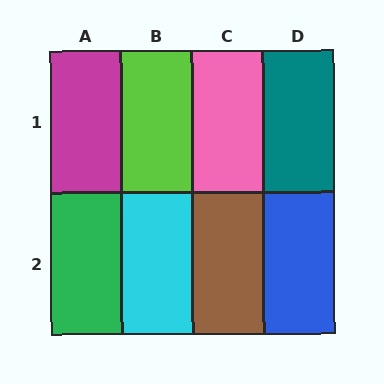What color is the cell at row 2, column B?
Cyan.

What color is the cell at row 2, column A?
Green.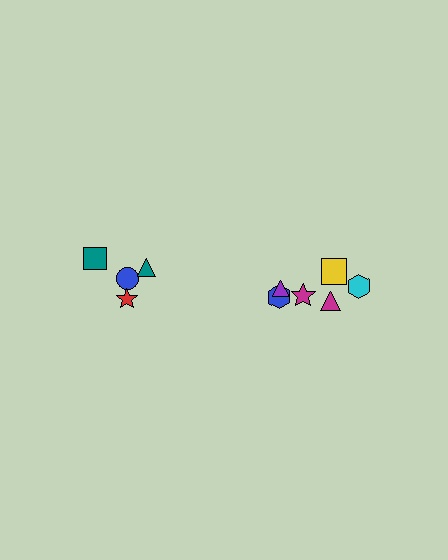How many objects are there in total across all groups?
There are 10 objects.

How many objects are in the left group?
There are 4 objects.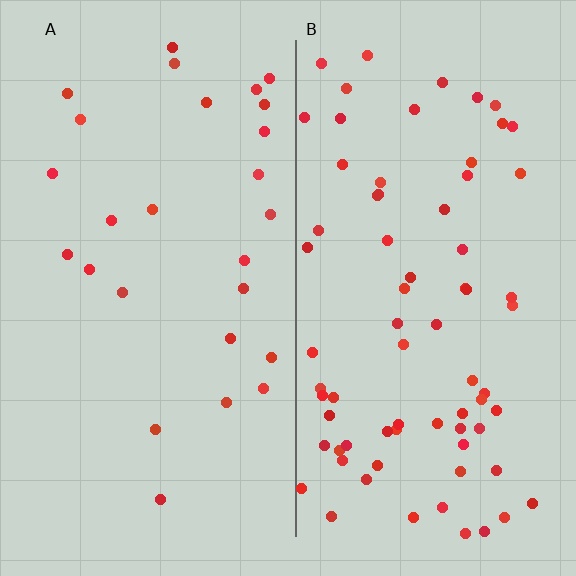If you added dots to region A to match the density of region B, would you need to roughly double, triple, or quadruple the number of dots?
Approximately triple.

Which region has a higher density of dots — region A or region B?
B (the right).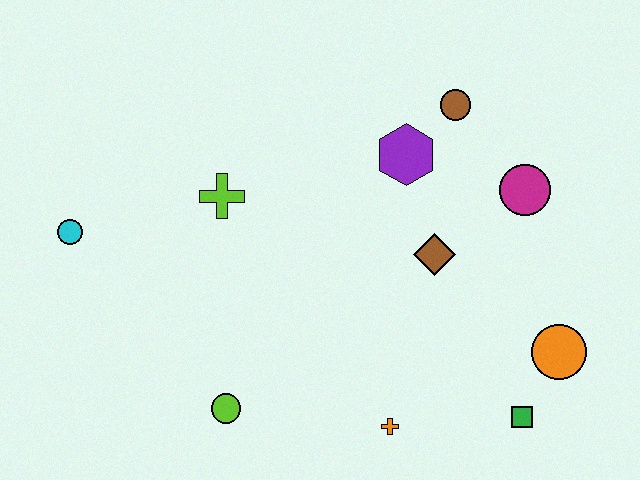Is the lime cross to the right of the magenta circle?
No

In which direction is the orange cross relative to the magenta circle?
The orange cross is below the magenta circle.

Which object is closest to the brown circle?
The purple hexagon is closest to the brown circle.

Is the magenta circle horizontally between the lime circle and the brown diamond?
No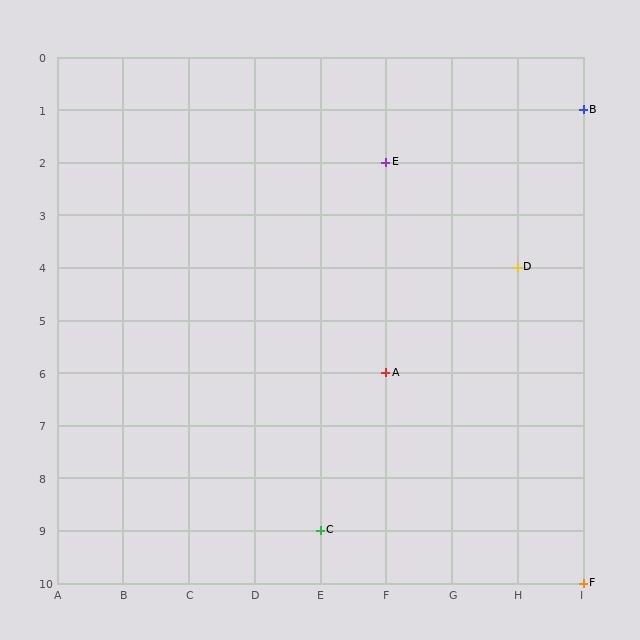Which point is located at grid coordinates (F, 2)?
Point E is at (F, 2).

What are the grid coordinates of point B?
Point B is at grid coordinates (I, 1).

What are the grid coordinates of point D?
Point D is at grid coordinates (H, 4).